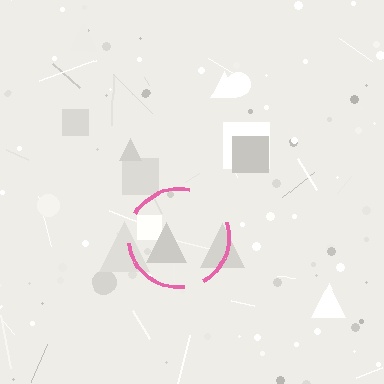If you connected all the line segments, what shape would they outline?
They would outline a circle.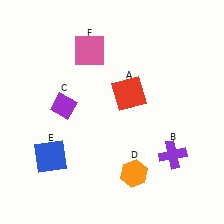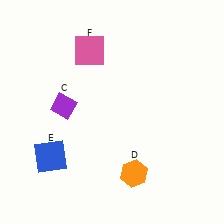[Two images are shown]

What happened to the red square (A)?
The red square (A) was removed in Image 2. It was in the top-right area of Image 1.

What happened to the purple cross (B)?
The purple cross (B) was removed in Image 2. It was in the bottom-right area of Image 1.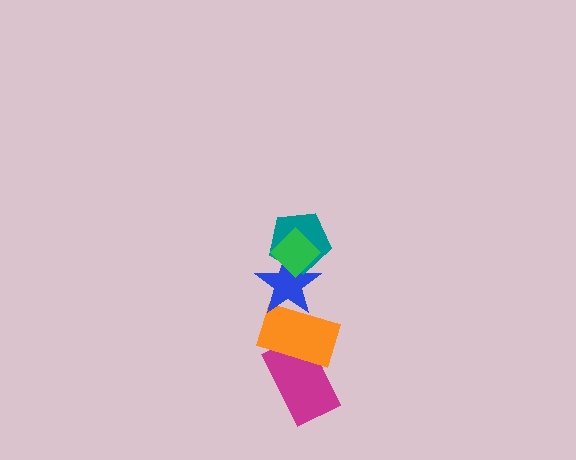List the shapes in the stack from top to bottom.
From top to bottom: the green diamond, the teal pentagon, the blue star, the orange rectangle, the magenta rectangle.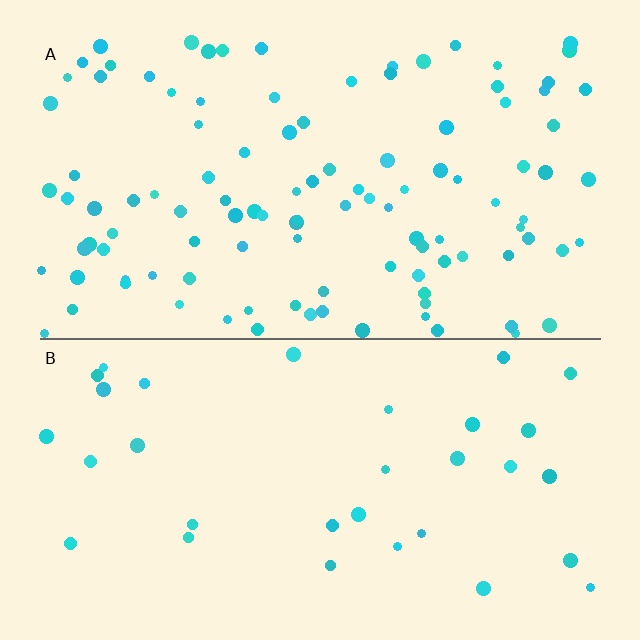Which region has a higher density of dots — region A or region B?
A (the top).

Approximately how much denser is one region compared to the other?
Approximately 3.2× — region A over region B.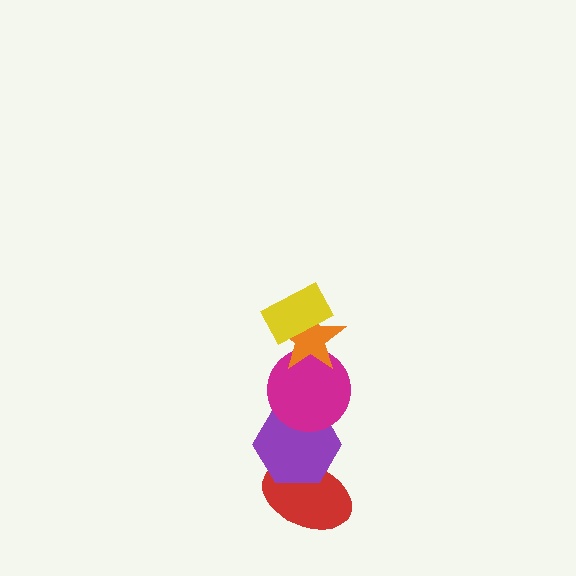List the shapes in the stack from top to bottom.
From top to bottom: the yellow rectangle, the orange star, the magenta circle, the purple hexagon, the red ellipse.